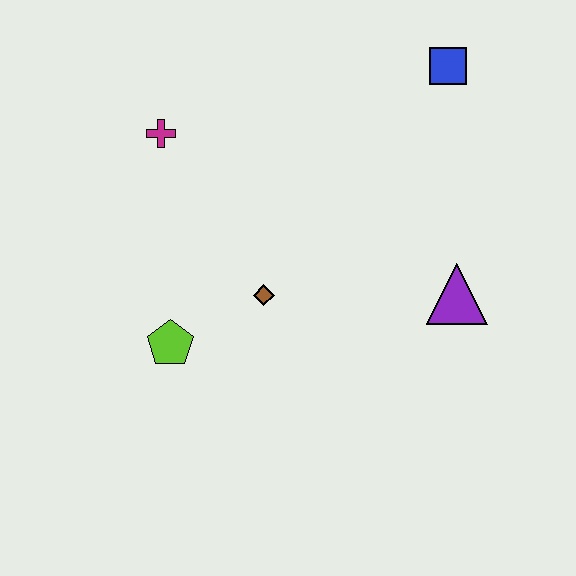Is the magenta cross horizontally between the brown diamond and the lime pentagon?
No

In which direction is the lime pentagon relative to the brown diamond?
The lime pentagon is to the left of the brown diamond.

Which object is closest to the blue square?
The purple triangle is closest to the blue square.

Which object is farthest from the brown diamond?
The blue square is farthest from the brown diamond.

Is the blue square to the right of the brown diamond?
Yes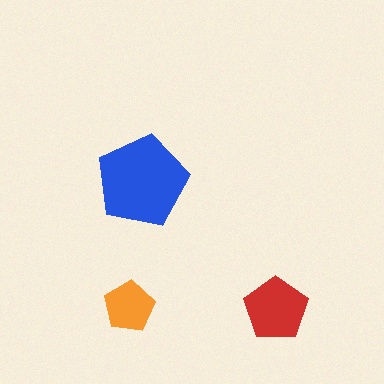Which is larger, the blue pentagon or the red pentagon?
The blue one.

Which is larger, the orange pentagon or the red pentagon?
The red one.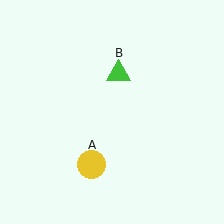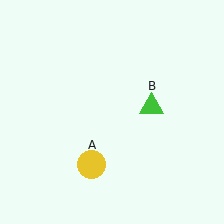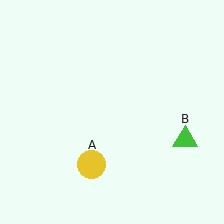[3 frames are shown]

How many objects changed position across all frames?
1 object changed position: green triangle (object B).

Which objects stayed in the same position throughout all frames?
Yellow circle (object A) remained stationary.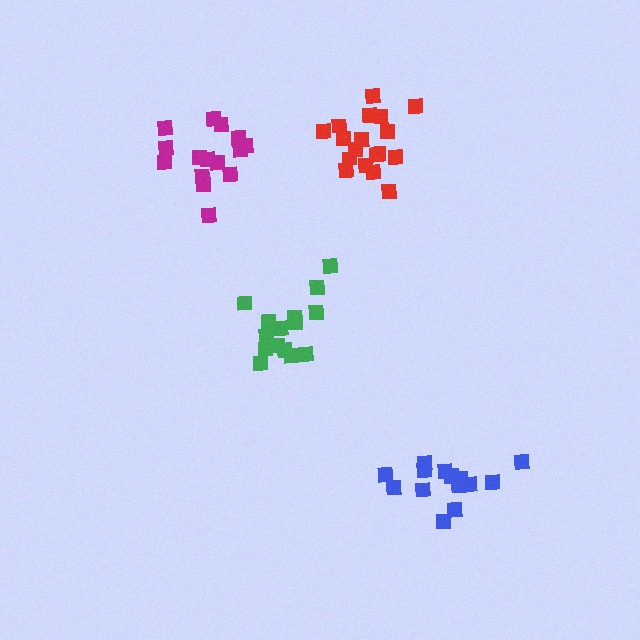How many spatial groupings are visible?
There are 4 spatial groupings.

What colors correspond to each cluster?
The clusters are colored: green, magenta, blue, red.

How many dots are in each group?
Group 1: 15 dots, Group 2: 15 dots, Group 3: 14 dots, Group 4: 18 dots (62 total).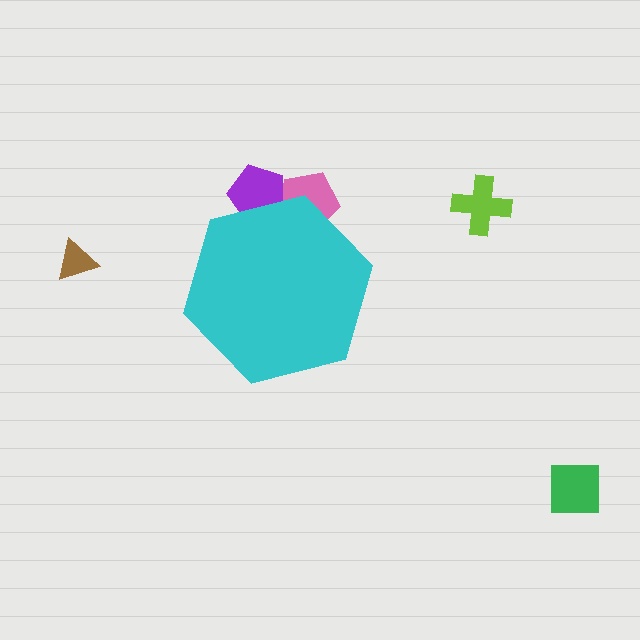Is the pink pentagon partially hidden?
Yes, the pink pentagon is partially hidden behind the cyan hexagon.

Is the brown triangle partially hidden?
No, the brown triangle is fully visible.